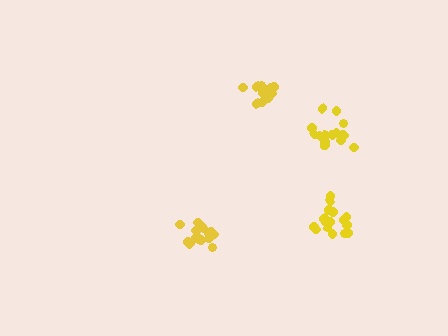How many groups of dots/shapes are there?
There are 4 groups.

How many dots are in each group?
Group 1: 17 dots, Group 2: 16 dots, Group 3: 16 dots, Group 4: 14 dots (63 total).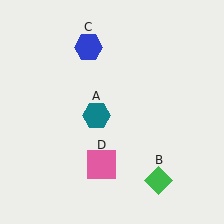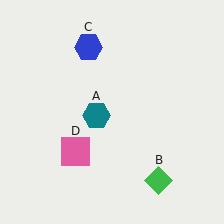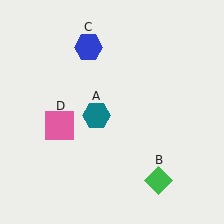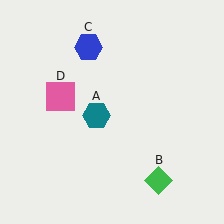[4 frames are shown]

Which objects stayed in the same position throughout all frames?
Teal hexagon (object A) and green diamond (object B) and blue hexagon (object C) remained stationary.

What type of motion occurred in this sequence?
The pink square (object D) rotated clockwise around the center of the scene.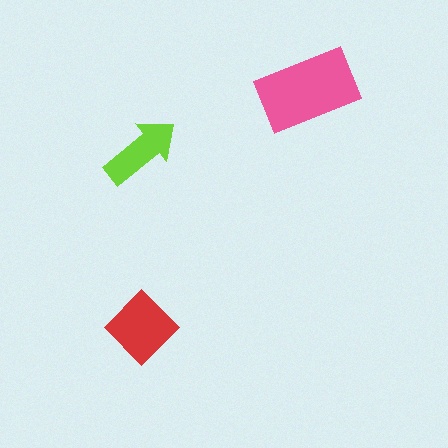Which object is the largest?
The pink rectangle.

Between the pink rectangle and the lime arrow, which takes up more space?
The pink rectangle.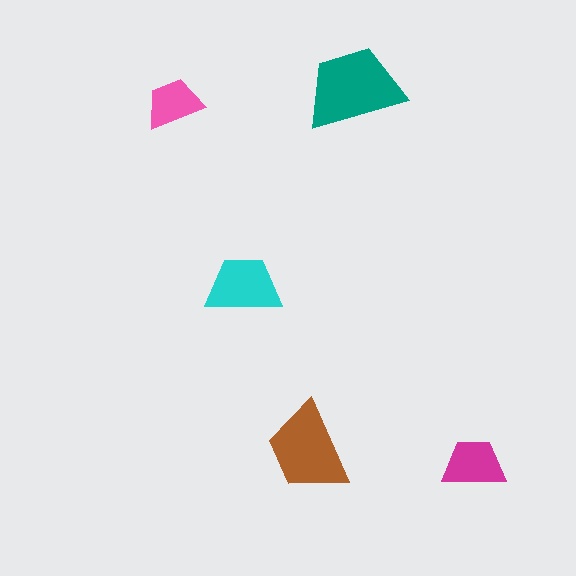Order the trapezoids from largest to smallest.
the teal one, the brown one, the cyan one, the magenta one, the pink one.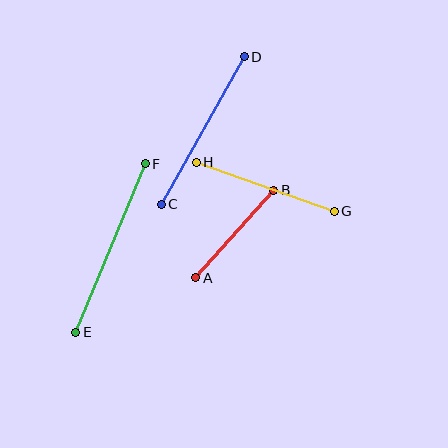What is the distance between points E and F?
The distance is approximately 182 pixels.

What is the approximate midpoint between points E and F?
The midpoint is at approximately (110, 248) pixels.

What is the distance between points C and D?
The distance is approximately 169 pixels.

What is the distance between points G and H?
The distance is approximately 146 pixels.